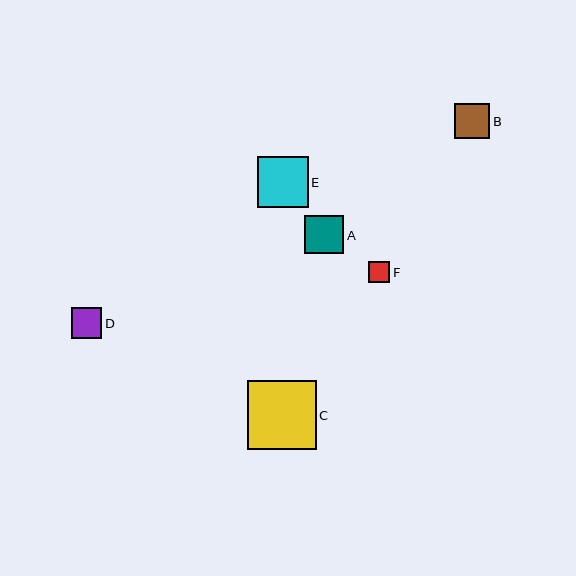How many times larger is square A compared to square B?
Square A is approximately 1.1 times the size of square B.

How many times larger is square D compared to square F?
Square D is approximately 1.4 times the size of square F.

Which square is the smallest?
Square F is the smallest with a size of approximately 21 pixels.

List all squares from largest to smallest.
From largest to smallest: C, E, A, B, D, F.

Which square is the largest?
Square C is the largest with a size of approximately 69 pixels.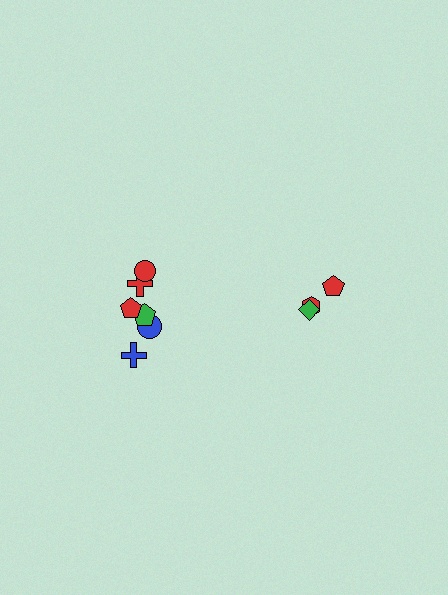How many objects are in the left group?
There are 6 objects.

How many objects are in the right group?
There are 3 objects.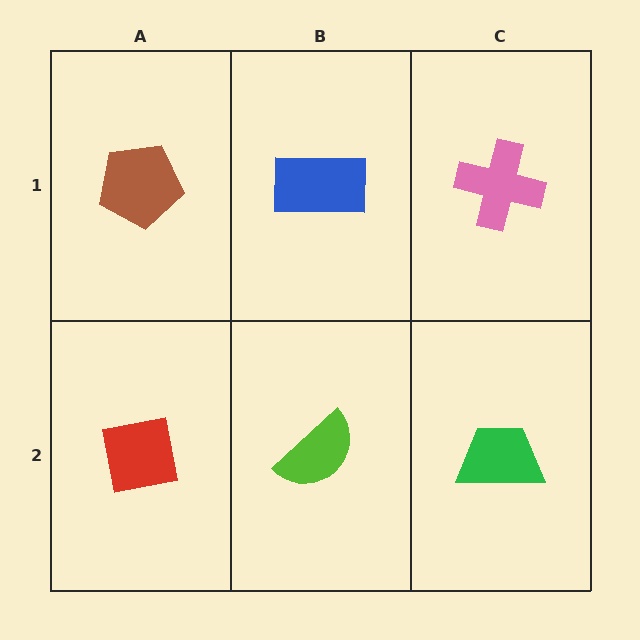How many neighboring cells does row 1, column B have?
3.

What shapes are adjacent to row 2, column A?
A brown pentagon (row 1, column A), a lime semicircle (row 2, column B).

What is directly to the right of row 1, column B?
A pink cross.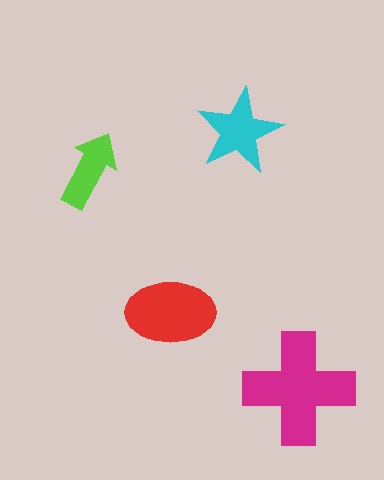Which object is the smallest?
The lime arrow.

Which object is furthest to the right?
The magenta cross is rightmost.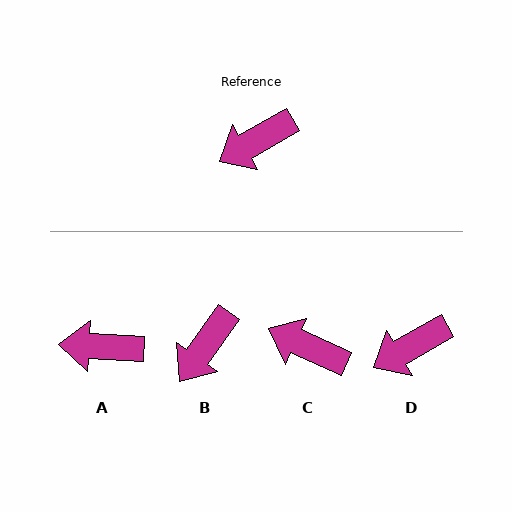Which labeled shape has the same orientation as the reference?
D.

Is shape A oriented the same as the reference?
No, it is off by about 33 degrees.